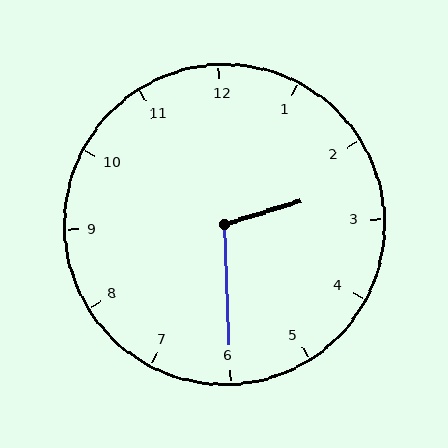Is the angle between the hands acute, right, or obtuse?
It is obtuse.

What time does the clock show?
2:30.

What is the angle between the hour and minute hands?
Approximately 105 degrees.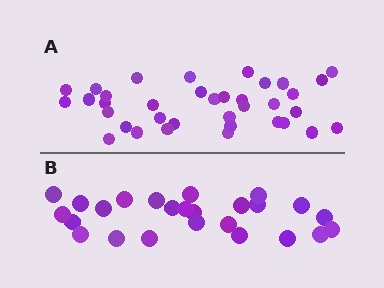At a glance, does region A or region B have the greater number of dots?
Region A (the top region) has more dots.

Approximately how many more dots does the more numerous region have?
Region A has roughly 12 or so more dots than region B.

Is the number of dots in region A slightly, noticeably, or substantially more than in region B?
Region A has noticeably more, but not dramatically so. The ratio is roughly 1.4 to 1.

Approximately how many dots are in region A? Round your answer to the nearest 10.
About 40 dots. (The exact count is 36, which rounds to 40.)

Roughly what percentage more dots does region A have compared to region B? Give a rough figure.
About 45% more.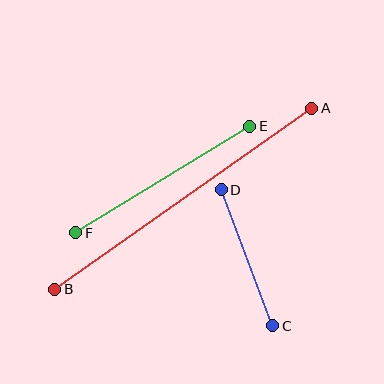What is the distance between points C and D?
The distance is approximately 145 pixels.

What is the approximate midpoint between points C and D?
The midpoint is at approximately (247, 258) pixels.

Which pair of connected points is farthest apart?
Points A and B are farthest apart.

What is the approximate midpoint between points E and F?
The midpoint is at approximately (163, 180) pixels.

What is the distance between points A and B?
The distance is approximately 315 pixels.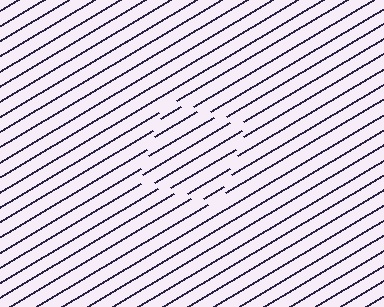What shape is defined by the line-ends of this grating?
An illusory square. The interior of the shape contains the same grating, shifted by half a period — the contour is defined by the phase discontinuity where line-ends from the inner and outer gratings abut.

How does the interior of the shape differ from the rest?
The interior of the shape contains the same grating, shifted by half a period — the contour is defined by the phase discontinuity where line-ends from the inner and outer gratings abut.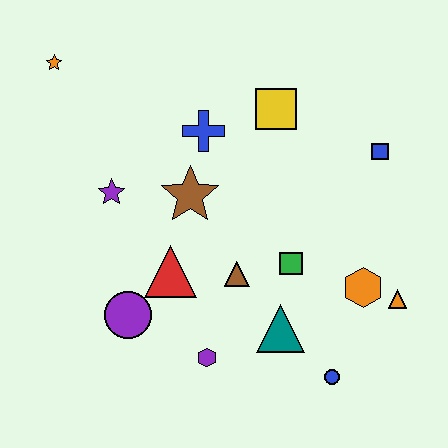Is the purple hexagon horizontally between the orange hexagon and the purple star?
Yes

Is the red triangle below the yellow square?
Yes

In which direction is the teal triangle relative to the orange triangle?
The teal triangle is to the left of the orange triangle.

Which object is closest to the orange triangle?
The orange hexagon is closest to the orange triangle.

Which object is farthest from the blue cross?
The blue circle is farthest from the blue cross.